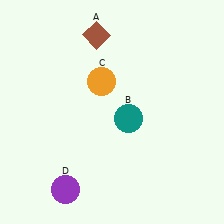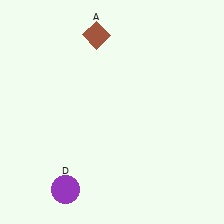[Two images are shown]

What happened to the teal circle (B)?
The teal circle (B) was removed in Image 2. It was in the bottom-right area of Image 1.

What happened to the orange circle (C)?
The orange circle (C) was removed in Image 2. It was in the top-left area of Image 1.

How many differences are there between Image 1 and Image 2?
There are 2 differences between the two images.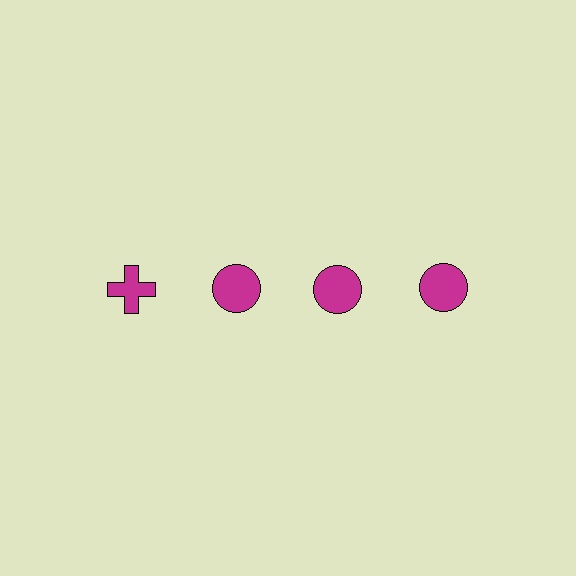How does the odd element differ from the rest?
It has a different shape: cross instead of circle.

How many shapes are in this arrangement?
There are 4 shapes arranged in a grid pattern.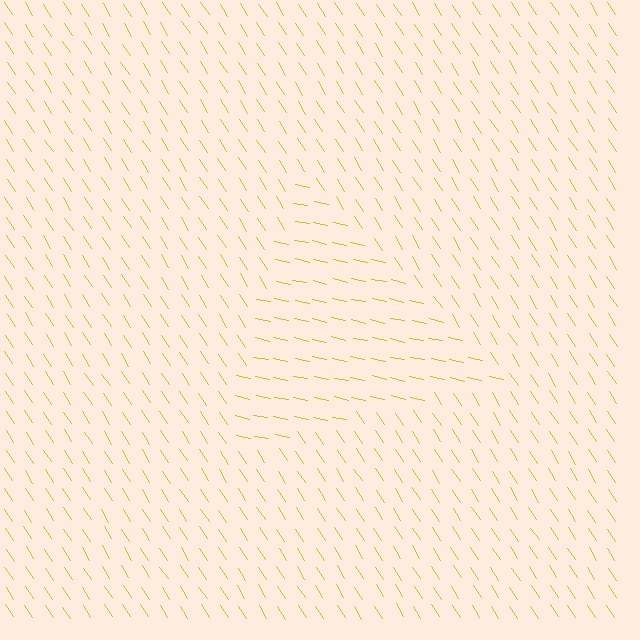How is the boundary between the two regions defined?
The boundary is defined purely by a change in line orientation (approximately 45 degrees difference). All lines are the same color and thickness.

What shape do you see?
I see a triangle.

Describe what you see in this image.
The image is filled with small yellow line segments. A triangle region in the image has lines oriented differently from the surrounding lines, creating a visible texture boundary.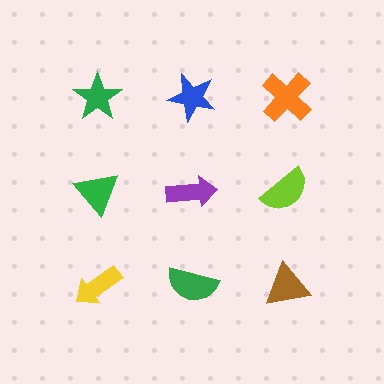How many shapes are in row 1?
3 shapes.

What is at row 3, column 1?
A yellow arrow.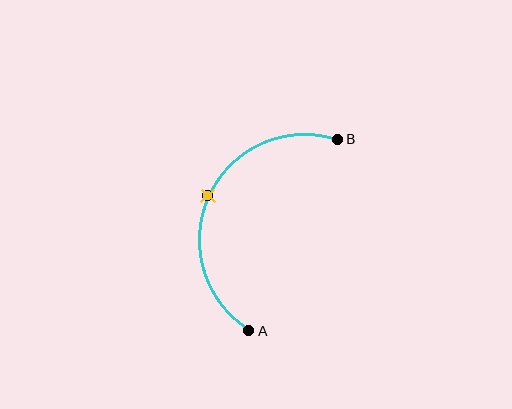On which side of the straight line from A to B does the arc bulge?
The arc bulges to the left of the straight line connecting A and B.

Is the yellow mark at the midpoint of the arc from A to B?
Yes. The yellow mark lies on the arc at equal arc-length from both A and B — it is the arc midpoint.